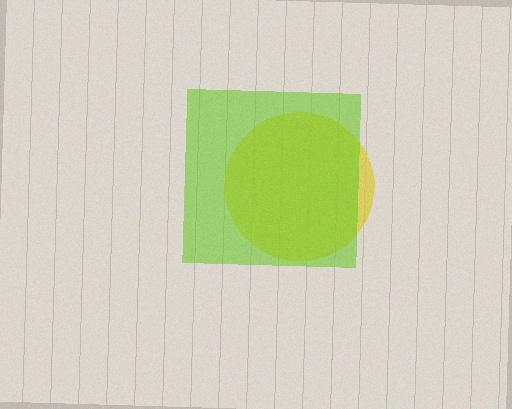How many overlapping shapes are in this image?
There are 2 overlapping shapes in the image.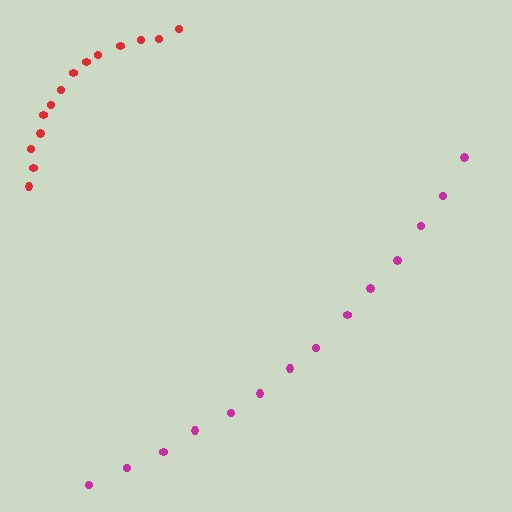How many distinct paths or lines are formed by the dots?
There are 2 distinct paths.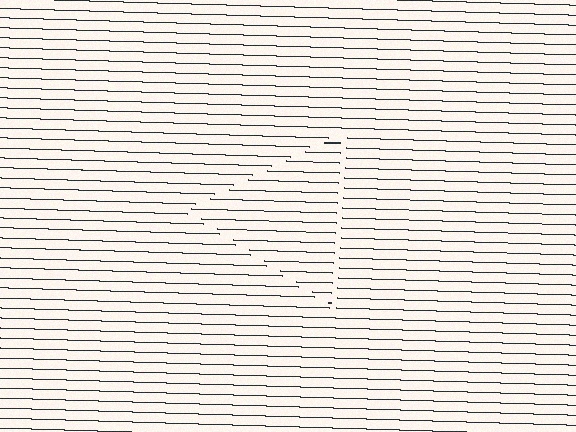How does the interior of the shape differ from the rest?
The interior of the shape contains the same grating, shifted by half a period — the contour is defined by the phase discontinuity where line-ends from the inner and outer gratings abut.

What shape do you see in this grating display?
An illusory triangle. The interior of the shape contains the same grating, shifted by half a period — the contour is defined by the phase discontinuity where line-ends from the inner and outer gratings abut.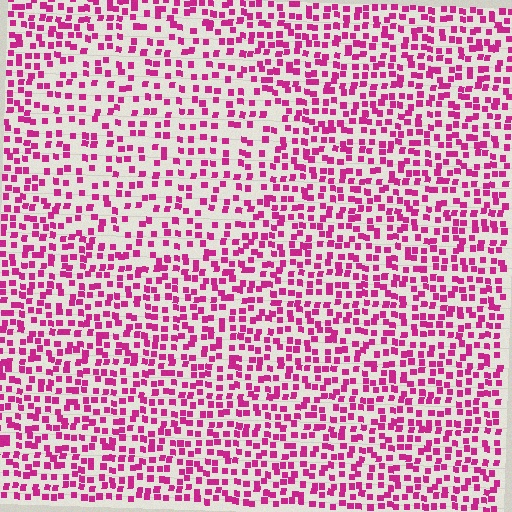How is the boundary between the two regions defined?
The boundary is defined by a change in element density (approximately 1.6x ratio). All elements are the same color, size, and shape.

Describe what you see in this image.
The image contains small magenta elements arranged at two different densities. A circle-shaped region is visible where the elements are less densely packed than the surrounding area.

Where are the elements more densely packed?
The elements are more densely packed outside the circle boundary.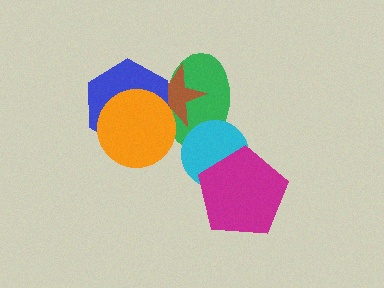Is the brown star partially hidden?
Yes, it is partially covered by another shape.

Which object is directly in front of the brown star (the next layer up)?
The blue hexagon is directly in front of the brown star.